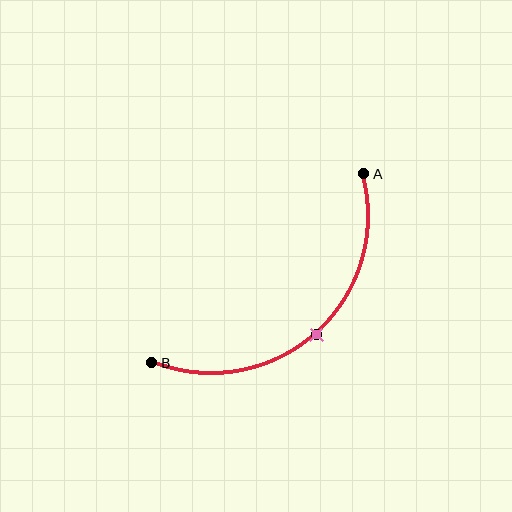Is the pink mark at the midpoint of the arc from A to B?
Yes. The pink mark lies on the arc at equal arc-length from both A and B — it is the arc midpoint.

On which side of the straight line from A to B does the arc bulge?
The arc bulges below and to the right of the straight line connecting A and B.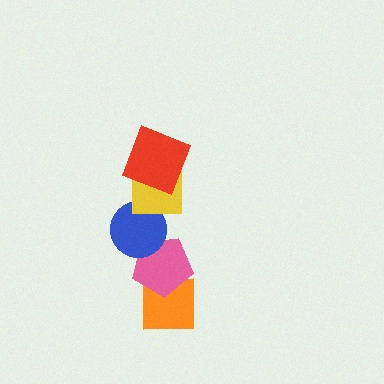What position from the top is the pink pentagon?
The pink pentagon is 4th from the top.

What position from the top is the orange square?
The orange square is 5th from the top.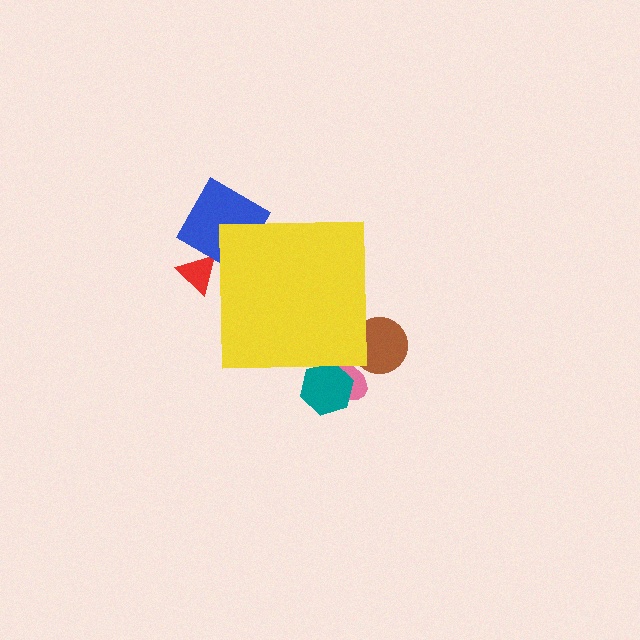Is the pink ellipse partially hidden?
Yes, the pink ellipse is partially hidden behind the yellow square.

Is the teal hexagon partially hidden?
Yes, the teal hexagon is partially hidden behind the yellow square.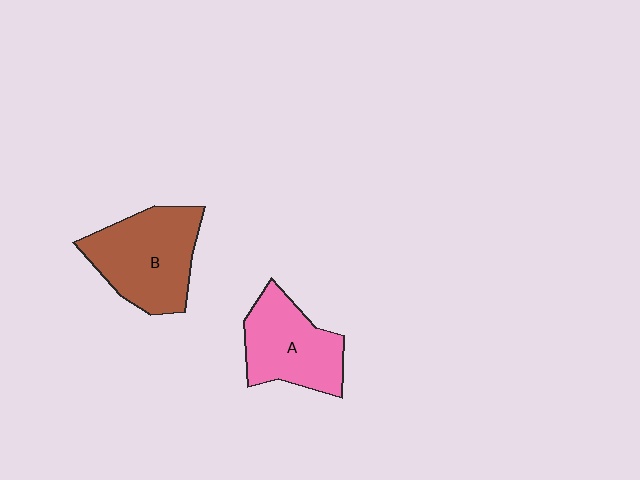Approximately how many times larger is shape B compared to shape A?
Approximately 1.2 times.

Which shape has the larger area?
Shape B (brown).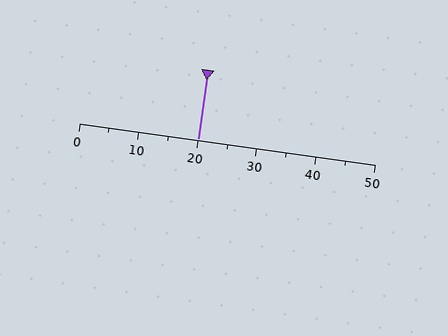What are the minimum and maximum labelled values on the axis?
The axis runs from 0 to 50.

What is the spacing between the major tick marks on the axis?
The major ticks are spaced 10 apart.